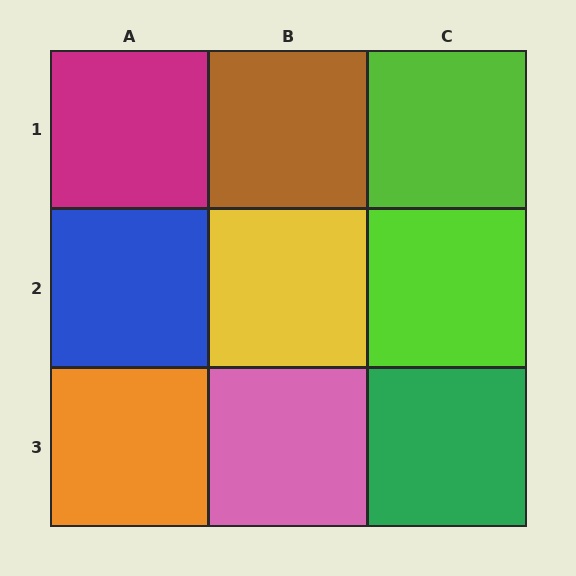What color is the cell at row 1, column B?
Brown.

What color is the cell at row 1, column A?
Magenta.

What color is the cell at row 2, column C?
Lime.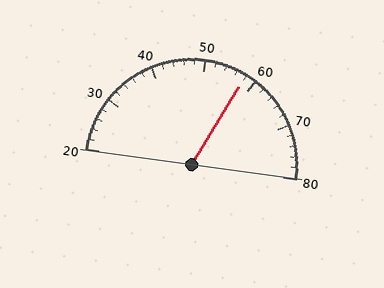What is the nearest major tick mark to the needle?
The nearest major tick mark is 60.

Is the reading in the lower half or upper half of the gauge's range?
The reading is in the upper half of the range (20 to 80).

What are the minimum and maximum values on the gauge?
The gauge ranges from 20 to 80.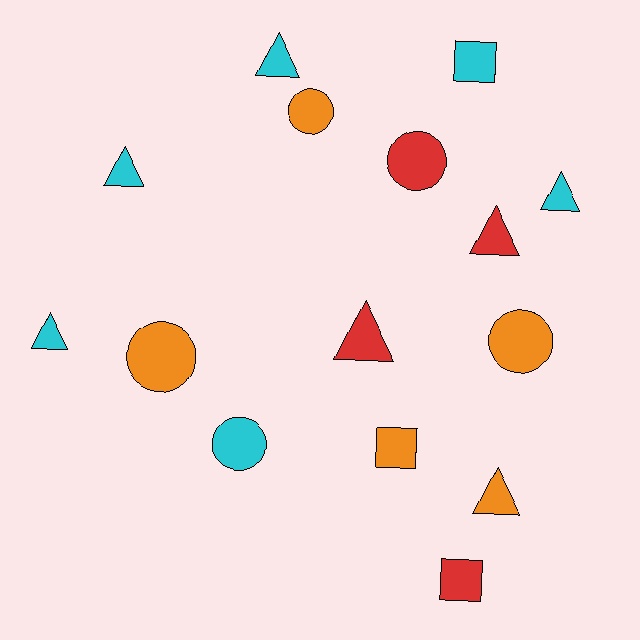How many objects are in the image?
There are 15 objects.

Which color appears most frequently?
Cyan, with 6 objects.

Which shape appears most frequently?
Triangle, with 7 objects.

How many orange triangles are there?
There is 1 orange triangle.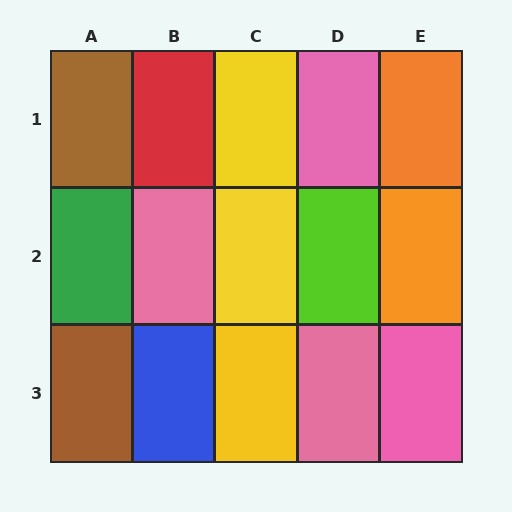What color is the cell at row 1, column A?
Brown.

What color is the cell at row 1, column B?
Red.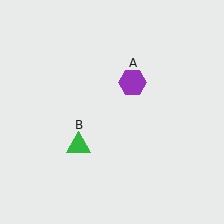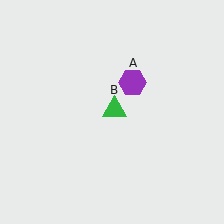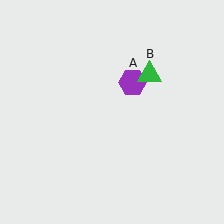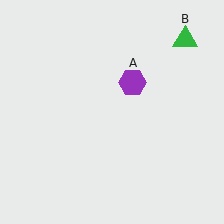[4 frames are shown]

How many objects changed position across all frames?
1 object changed position: green triangle (object B).